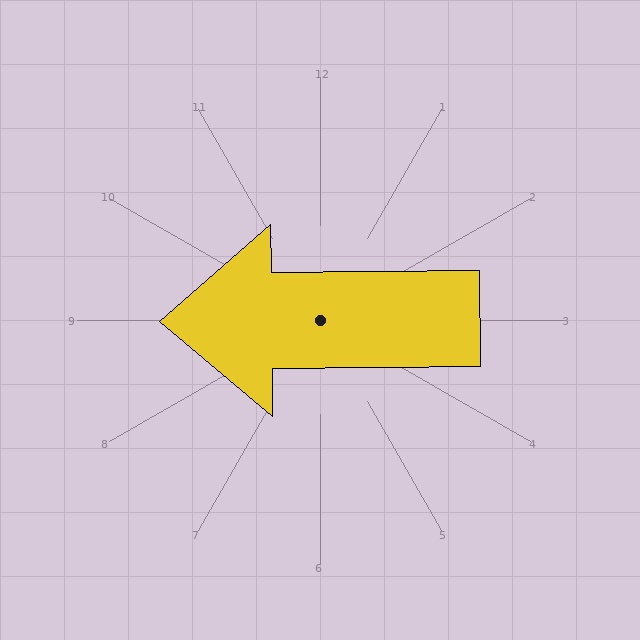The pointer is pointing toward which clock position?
Roughly 9 o'clock.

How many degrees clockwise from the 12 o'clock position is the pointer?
Approximately 269 degrees.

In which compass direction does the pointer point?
West.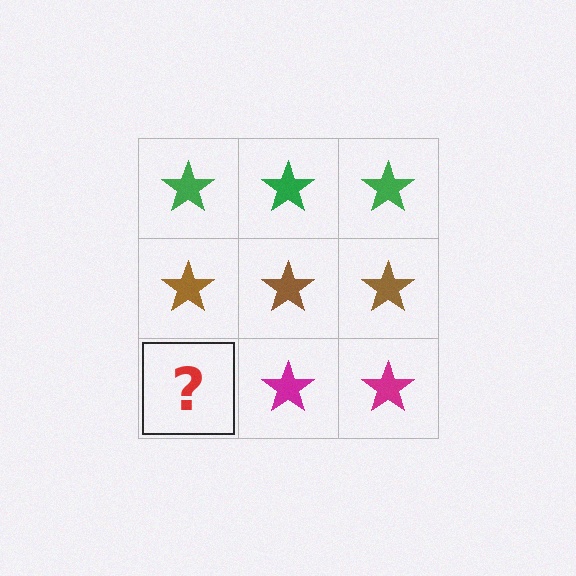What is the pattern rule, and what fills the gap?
The rule is that each row has a consistent color. The gap should be filled with a magenta star.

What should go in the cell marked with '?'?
The missing cell should contain a magenta star.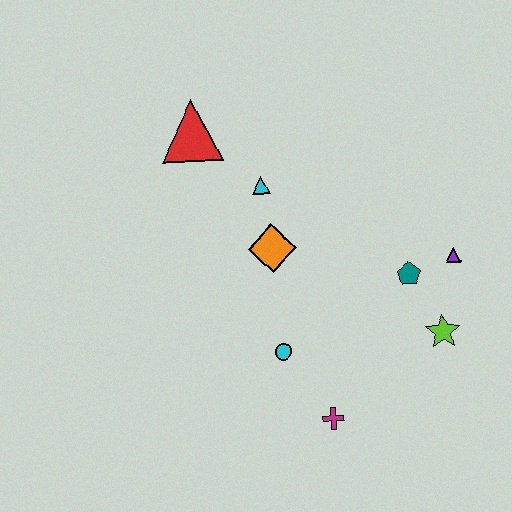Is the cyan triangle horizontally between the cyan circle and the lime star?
No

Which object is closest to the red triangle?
The cyan triangle is closest to the red triangle.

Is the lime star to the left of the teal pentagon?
No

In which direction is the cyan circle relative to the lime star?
The cyan circle is to the left of the lime star.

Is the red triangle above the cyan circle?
Yes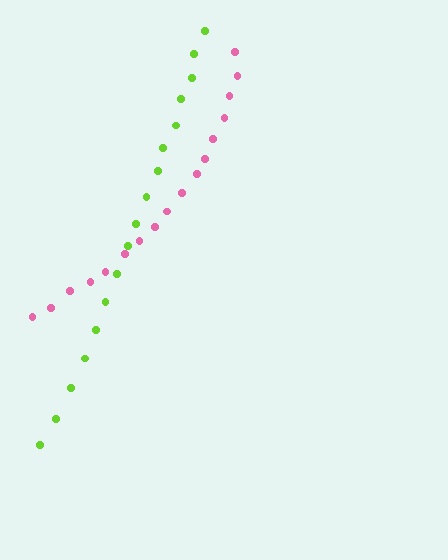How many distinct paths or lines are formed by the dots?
There are 2 distinct paths.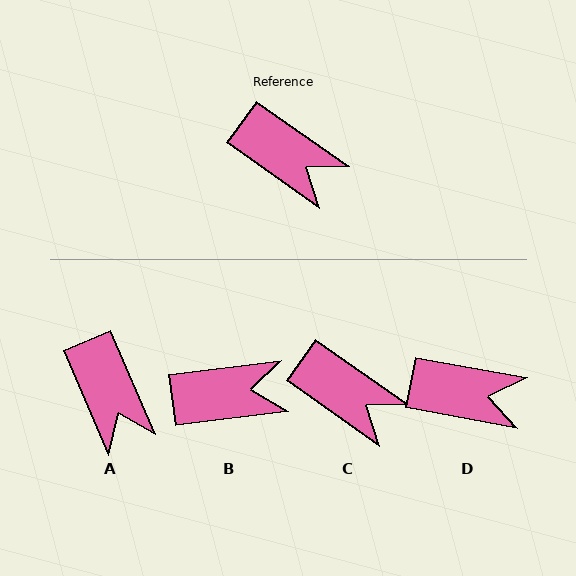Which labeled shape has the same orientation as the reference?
C.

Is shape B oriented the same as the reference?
No, it is off by about 42 degrees.